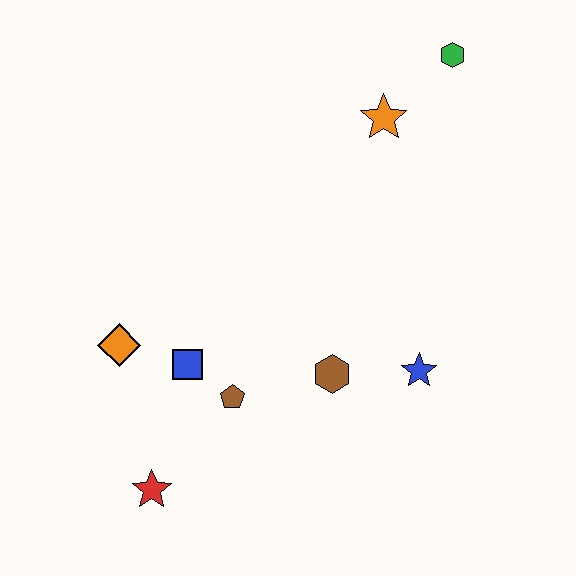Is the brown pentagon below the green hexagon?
Yes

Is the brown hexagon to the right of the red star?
Yes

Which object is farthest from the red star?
The green hexagon is farthest from the red star.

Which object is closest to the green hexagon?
The orange star is closest to the green hexagon.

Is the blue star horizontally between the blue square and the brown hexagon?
No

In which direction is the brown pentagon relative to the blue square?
The brown pentagon is to the right of the blue square.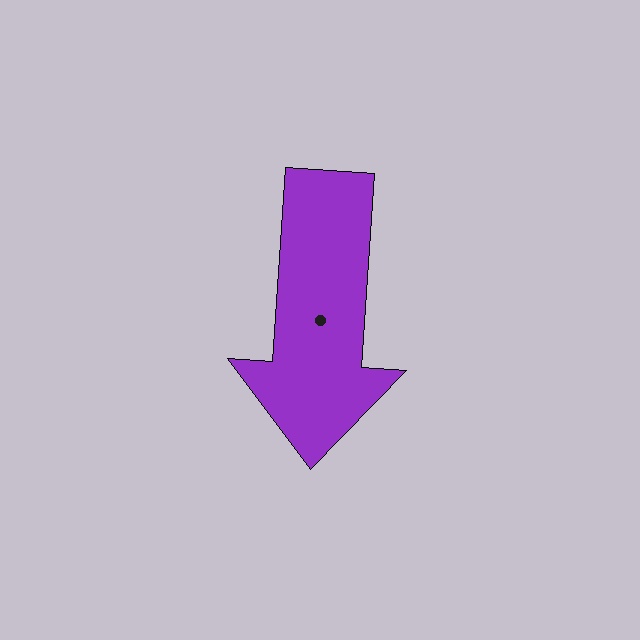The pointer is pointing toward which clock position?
Roughly 6 o'clock.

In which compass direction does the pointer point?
South.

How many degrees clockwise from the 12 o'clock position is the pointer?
Approximately 184 degrees.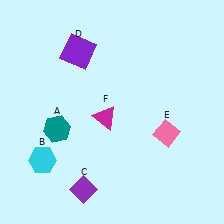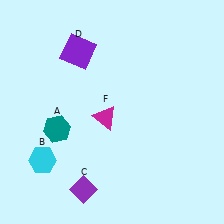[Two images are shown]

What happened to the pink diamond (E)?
The pink diamond (E) was removed in Image 2. It was in the bottom-right area of Image 1.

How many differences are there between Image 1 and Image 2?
There is 1 difference between the two images.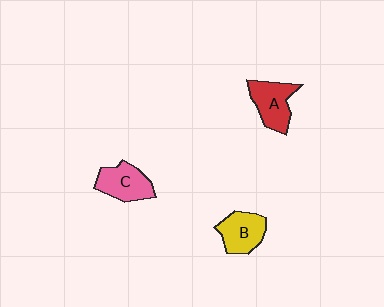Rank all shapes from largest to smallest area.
From largest to smallest: A (red), C (pink), B (yellow).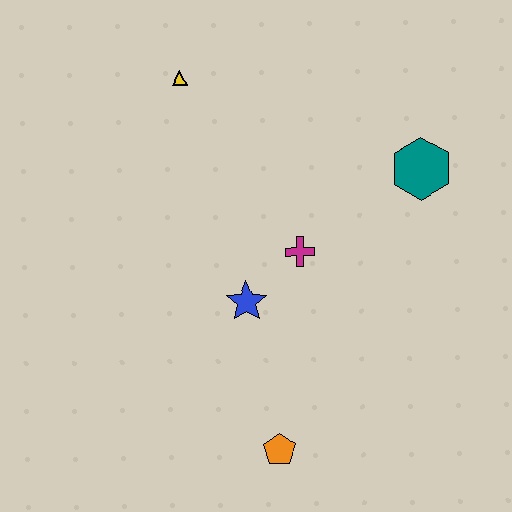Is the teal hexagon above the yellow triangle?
No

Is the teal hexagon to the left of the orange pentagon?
No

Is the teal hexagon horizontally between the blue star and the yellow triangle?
No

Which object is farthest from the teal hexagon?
The orange pentagon is farthest from the teal hexagon.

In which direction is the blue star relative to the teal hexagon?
The blue star is to the left of the teal hexagon.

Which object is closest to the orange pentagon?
The blue star is closest to the orange pentagon.